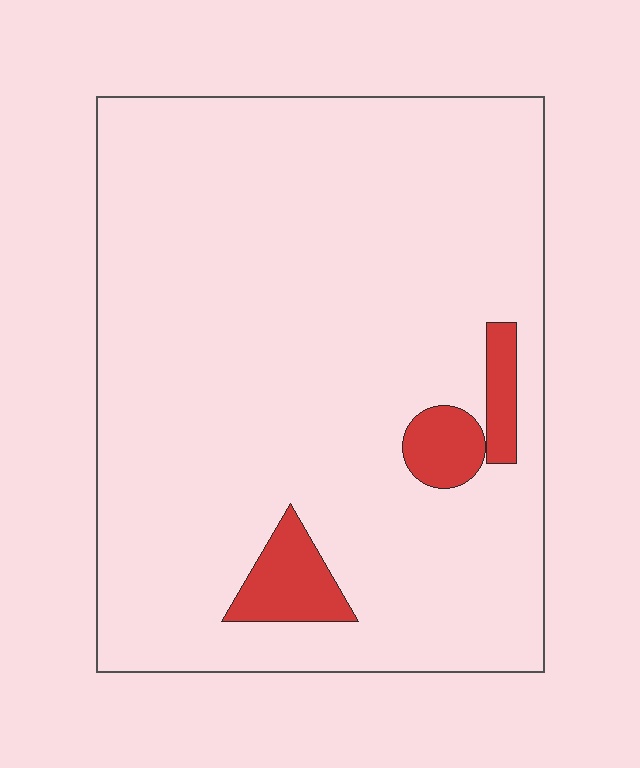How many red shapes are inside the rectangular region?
3.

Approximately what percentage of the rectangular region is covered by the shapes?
Approximately 5%.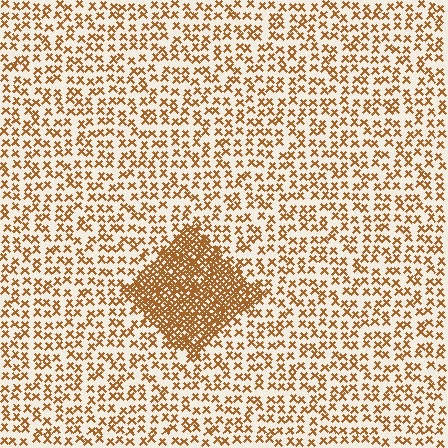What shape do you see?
I see a diamond.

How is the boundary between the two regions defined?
The boundary is defined by a change in element density (approximately 3.1x ratio). All elements are the same color, size, and shape.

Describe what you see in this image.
The image contains small brown elements arranged at two different densities. A diamond-shaped region is visible where the elements are more densely packed than the surrounding area.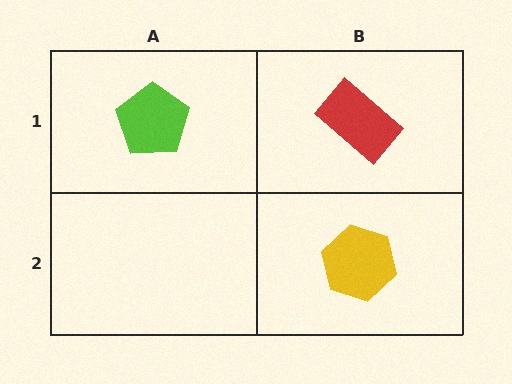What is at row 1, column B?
A red rectangle.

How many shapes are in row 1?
2 shapes.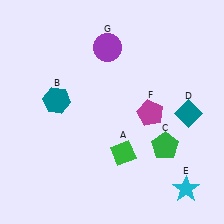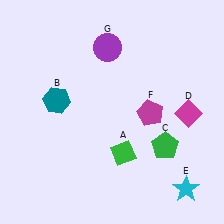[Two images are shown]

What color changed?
The diamond (D) changed from teal in Image 1 to magenta in Image 2.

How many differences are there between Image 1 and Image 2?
There is 1 difference between the two images.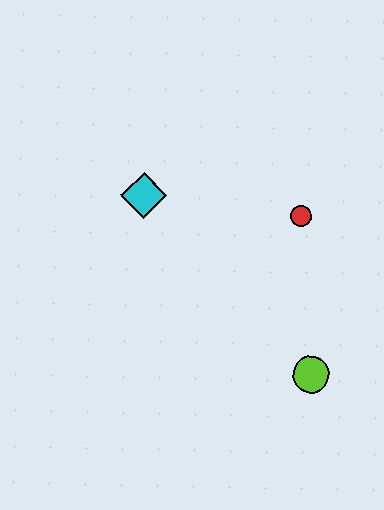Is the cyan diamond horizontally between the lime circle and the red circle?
No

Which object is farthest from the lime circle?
The cyan diamond is farthest from the lime circle.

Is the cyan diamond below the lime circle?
No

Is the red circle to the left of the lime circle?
Yes